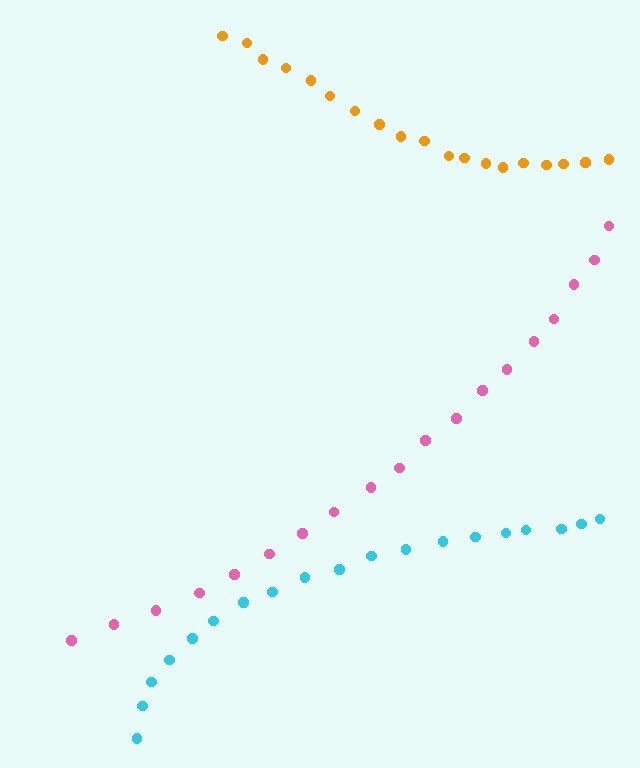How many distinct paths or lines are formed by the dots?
There are 3 distinct paths.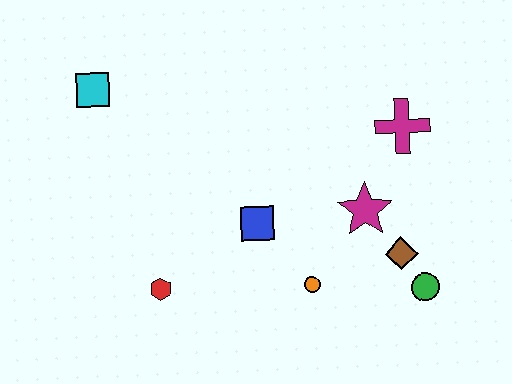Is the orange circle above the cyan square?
No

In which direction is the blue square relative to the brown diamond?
The blue square is to the left of the brown diamond.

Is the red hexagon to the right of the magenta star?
No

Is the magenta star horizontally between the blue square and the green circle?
Yes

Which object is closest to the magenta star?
The brown diamond is closest to the magenta star.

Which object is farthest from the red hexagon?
The magenta cross is farthest from the red hexagon.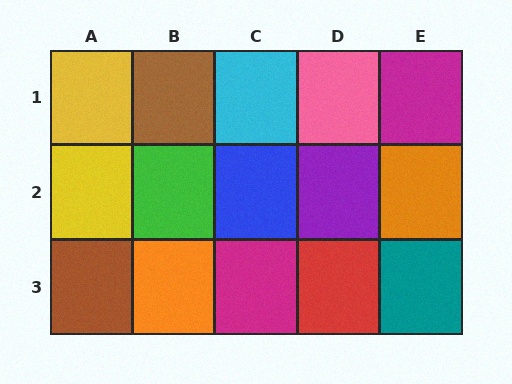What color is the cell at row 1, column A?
Yellow.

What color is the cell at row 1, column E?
Magenta.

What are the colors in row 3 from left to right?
Brown, orange, magenta, red, teal.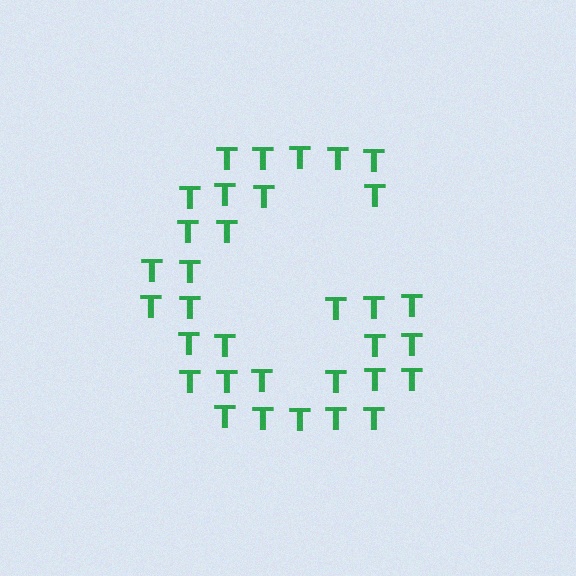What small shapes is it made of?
It is made of small letter T's.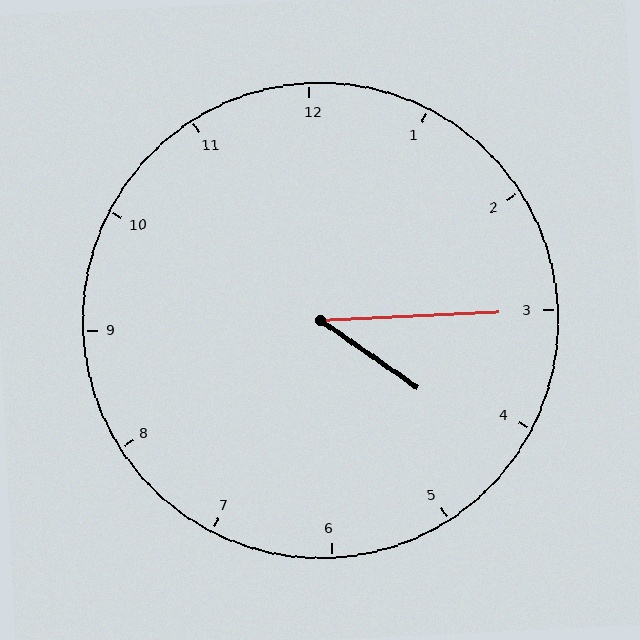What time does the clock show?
4:15.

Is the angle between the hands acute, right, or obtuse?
It is acute.